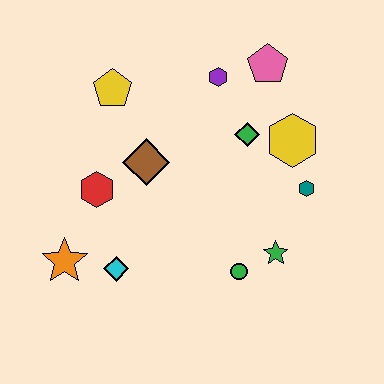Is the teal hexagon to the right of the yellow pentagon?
Yes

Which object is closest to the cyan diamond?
The orange star is closest to the cyan diamond.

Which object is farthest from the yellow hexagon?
The orange star is farthest from the yellow hexagon.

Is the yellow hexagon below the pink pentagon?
Yes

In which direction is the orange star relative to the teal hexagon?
The orange star is to the left of the teal hexagon.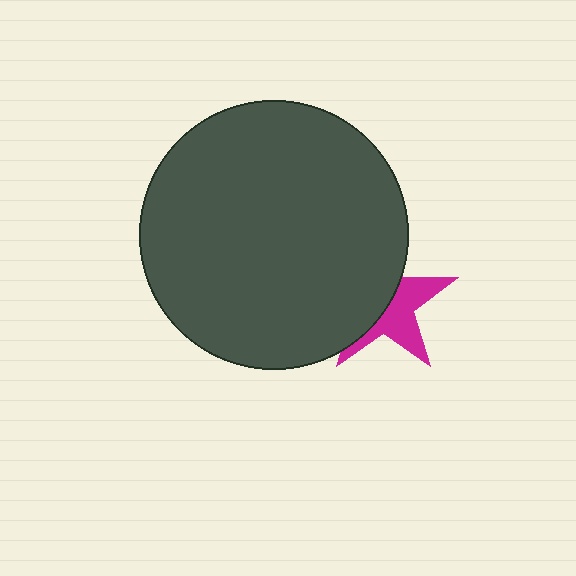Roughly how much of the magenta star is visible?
About half of it is visible (roughly 45%).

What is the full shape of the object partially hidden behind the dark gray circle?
The partially hidden object is a magenta star.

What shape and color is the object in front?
The object in front is a dark gray circle.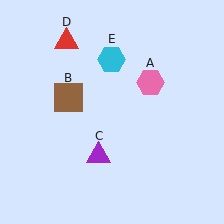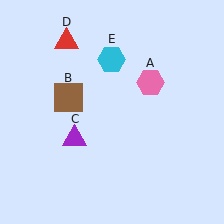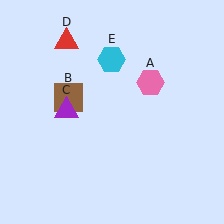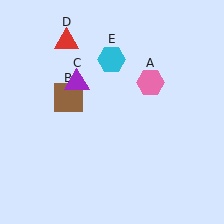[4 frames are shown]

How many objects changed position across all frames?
1 object changed position: purple triangle (object C).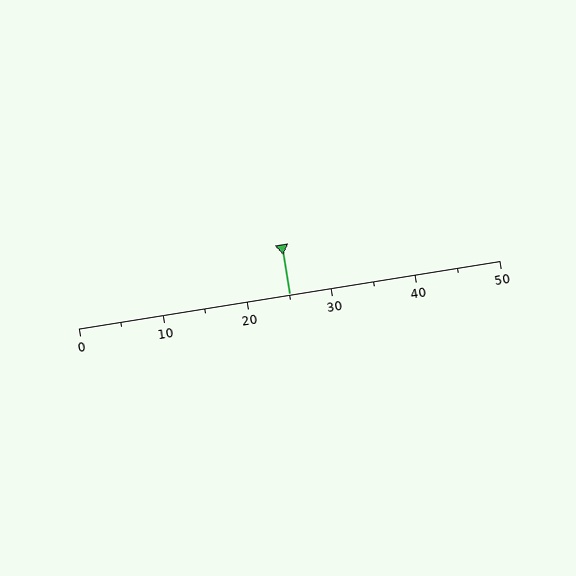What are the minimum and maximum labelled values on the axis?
The axis runs from 0 to 50.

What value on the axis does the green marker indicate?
The marker indicates approximately 25.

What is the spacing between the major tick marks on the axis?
The major ticks are spaced 10 apart.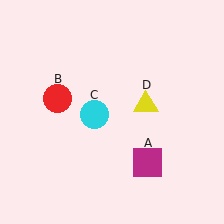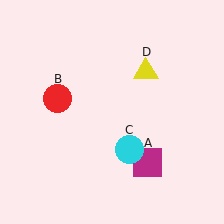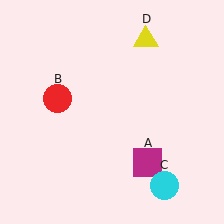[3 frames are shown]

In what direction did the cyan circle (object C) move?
The cyan circle (object C) moved down and to the right.